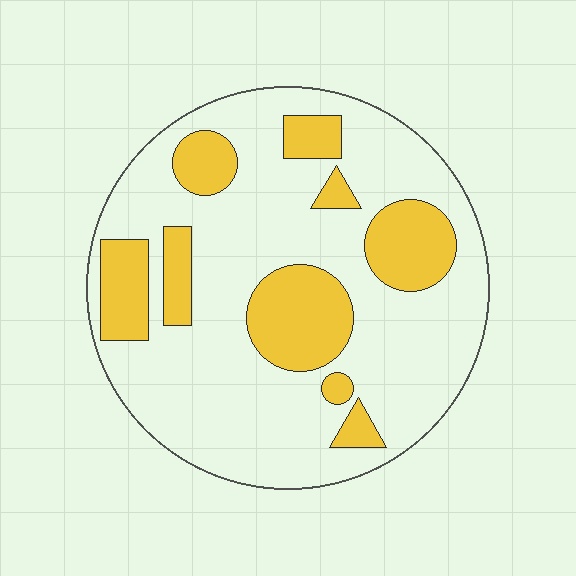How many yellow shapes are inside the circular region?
9.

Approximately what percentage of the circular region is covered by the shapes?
Approximately 25%.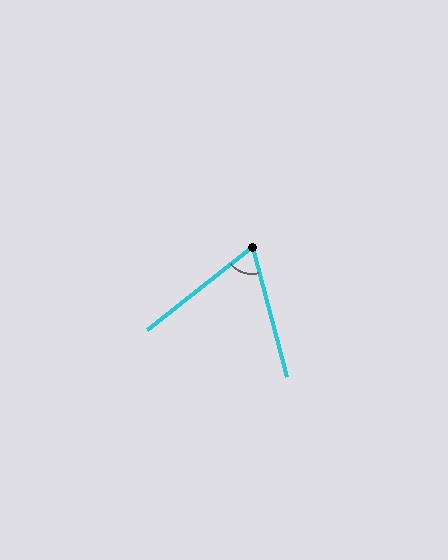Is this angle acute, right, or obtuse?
It is acute.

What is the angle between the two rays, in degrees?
Approximately 66 degrees.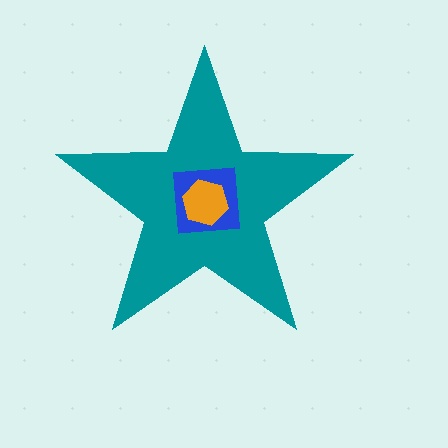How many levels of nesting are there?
3.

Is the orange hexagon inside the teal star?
Yes.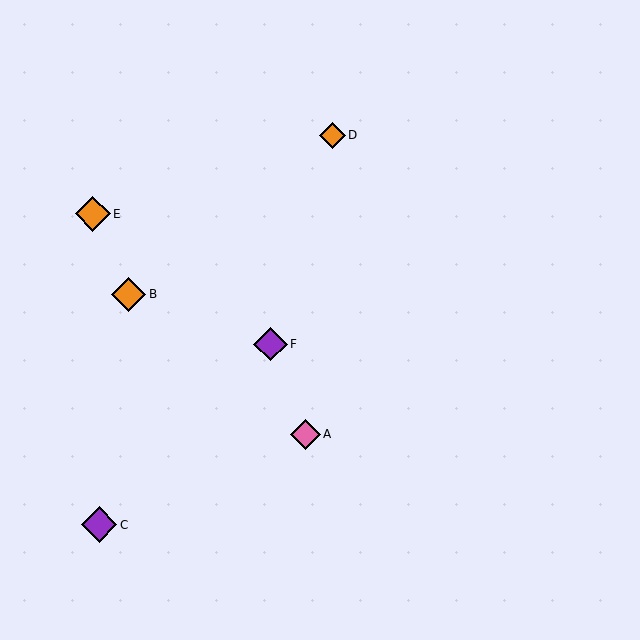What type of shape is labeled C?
Shape C is a purple diamond.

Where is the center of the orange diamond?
The center of the orange diamond is at (129, 294).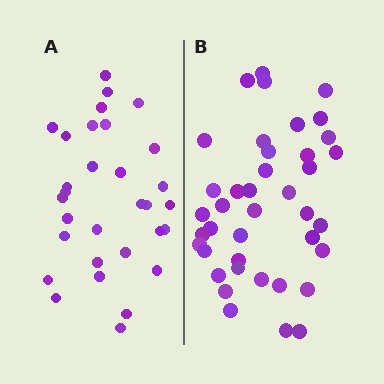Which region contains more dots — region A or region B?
Region B (the right region) has more dots.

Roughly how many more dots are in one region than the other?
Region B has roughly 8 or so more dots than region A.